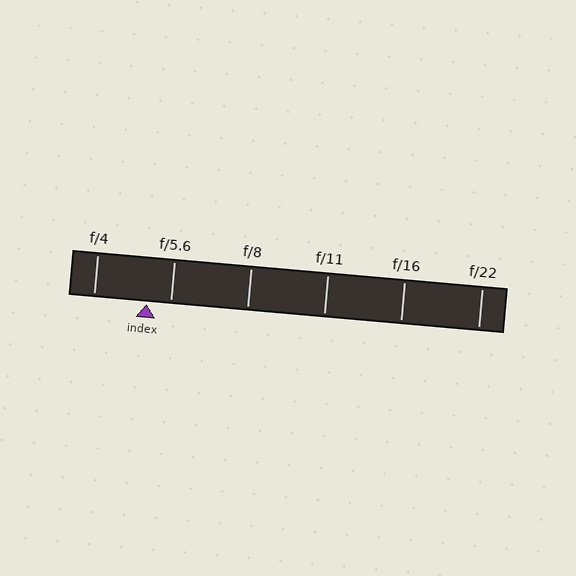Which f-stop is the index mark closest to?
The index mark is closest to f/5.6.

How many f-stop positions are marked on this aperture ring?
There are 6 f-stop positions marked.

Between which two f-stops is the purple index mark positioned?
The index mark is between f/4 and f/5.6.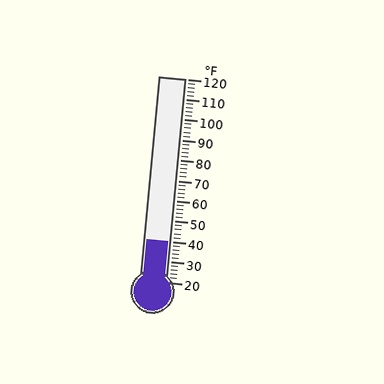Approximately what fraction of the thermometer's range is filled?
The thermometer is filled to approximately 20% of its range.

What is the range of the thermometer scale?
The thermometer scale ranges from 20°F to 120°F.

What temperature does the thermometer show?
The thermometer shows approximately 40°F.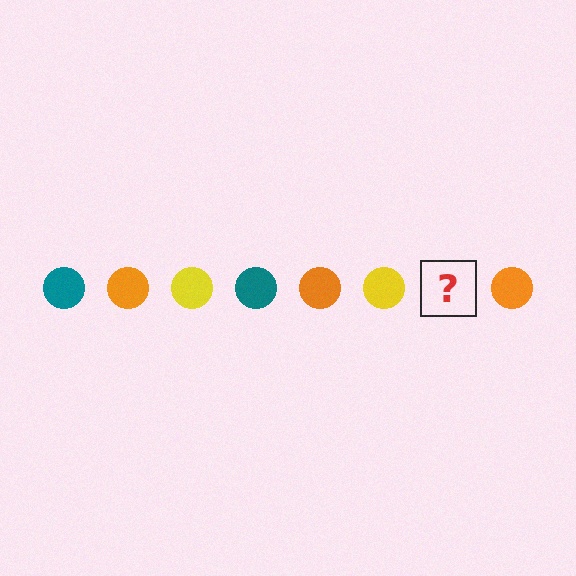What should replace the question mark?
The question mark should be replaced with a teal circle.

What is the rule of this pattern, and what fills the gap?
The rule is that the pattern cycles through teal, orange, yellow circles. The gap should be filled with a teal circle.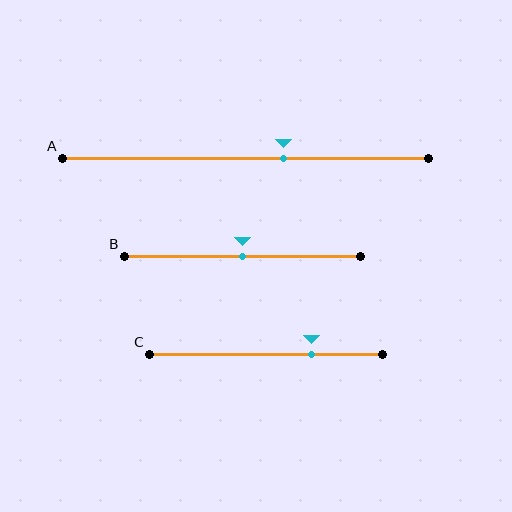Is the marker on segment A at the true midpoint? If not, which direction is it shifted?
No, the marker on segment A is shifted to the right by about 10% of the segment length.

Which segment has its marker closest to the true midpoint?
Segment B has its marker closest to the true midpoint.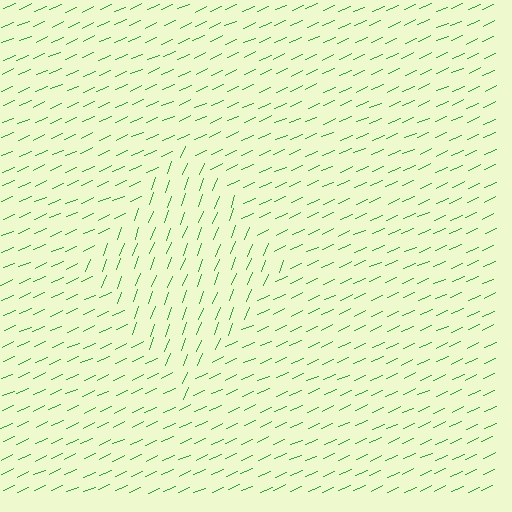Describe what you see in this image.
The image is filled with small green line segments. A diamond region in the image has lines oriented differently from the surrounding lines, creating a visible texture boundary.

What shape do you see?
I see a diamond.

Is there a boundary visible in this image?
Yes, there is a texture boundary formed by a change in line orientation.